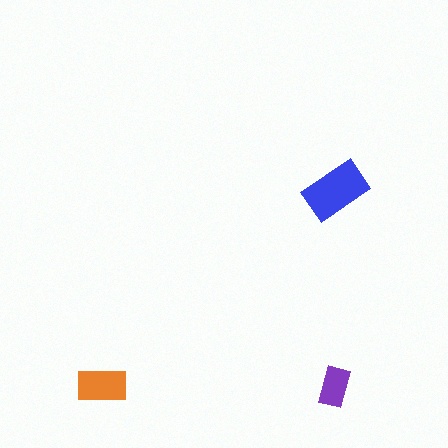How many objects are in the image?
There are 3 objects in the image.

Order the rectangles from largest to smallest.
the blue one, the orange one, the purple one.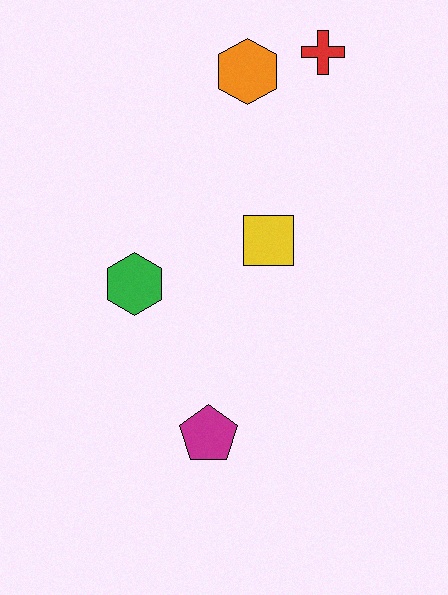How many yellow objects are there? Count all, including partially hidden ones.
There is 1 yellow object.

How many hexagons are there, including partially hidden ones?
There are 2 hexagons.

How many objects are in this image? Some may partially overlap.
There are 5 objects.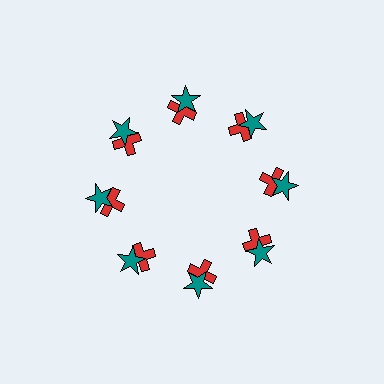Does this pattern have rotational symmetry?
Yes, this pattern has 8-fold rotational symmetry. It looks the same after rotating 45 degrees around the center.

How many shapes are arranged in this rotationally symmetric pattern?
There are 16 shapes, arranged in 8 groups of 2.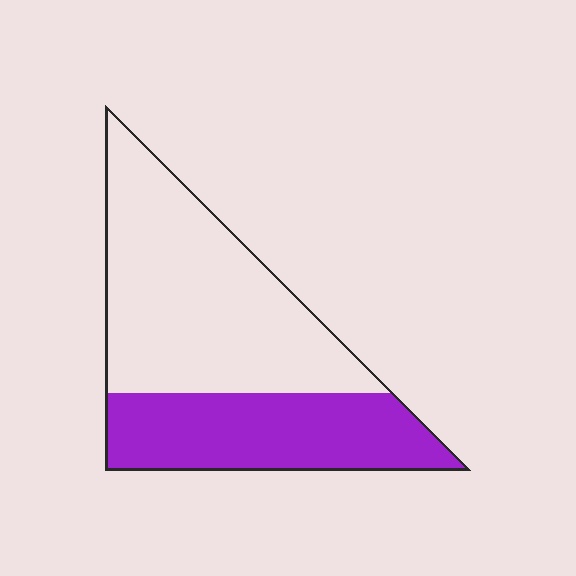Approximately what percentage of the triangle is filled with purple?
Approximately 40%.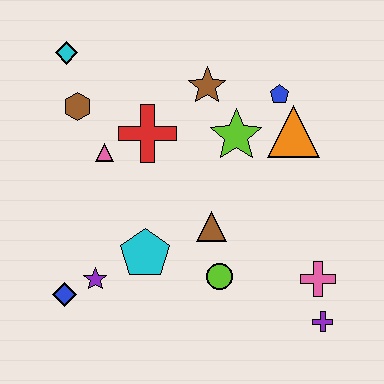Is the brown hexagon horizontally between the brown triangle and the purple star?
No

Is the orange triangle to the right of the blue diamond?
Yes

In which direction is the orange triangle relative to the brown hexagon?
The orange triangle is to the right of the brown hexagon.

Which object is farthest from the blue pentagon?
The blue diamond is farthest from the blue pentagon.